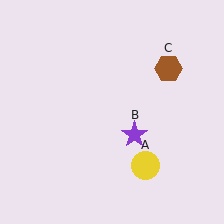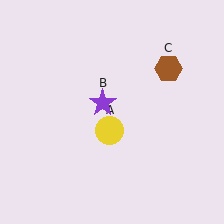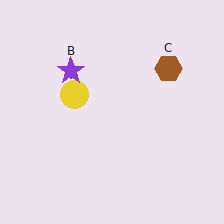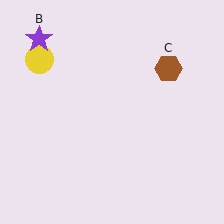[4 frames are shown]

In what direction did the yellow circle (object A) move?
The yellow circle (object A) moved up and to the left.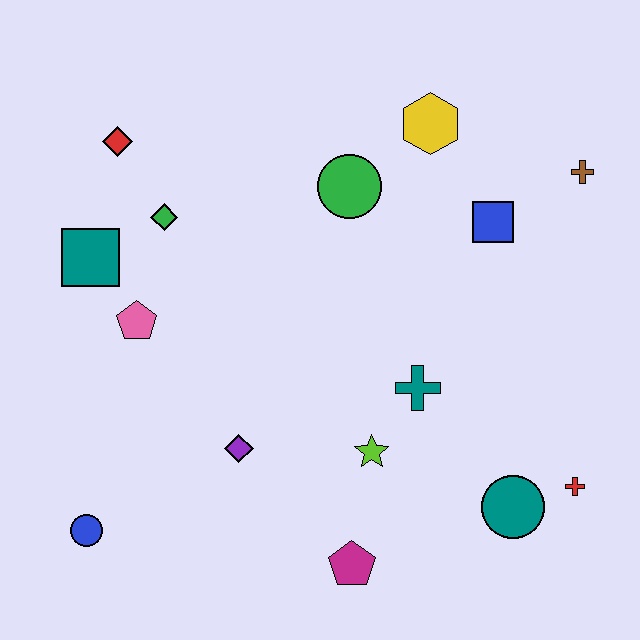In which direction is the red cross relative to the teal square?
The red cross is to the right of the teal square.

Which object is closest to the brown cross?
The blue square is closest to the brown cross.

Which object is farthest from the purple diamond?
The brown cross is farthest from the purple diamond.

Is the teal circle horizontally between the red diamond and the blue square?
No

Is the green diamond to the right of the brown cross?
No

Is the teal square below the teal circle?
No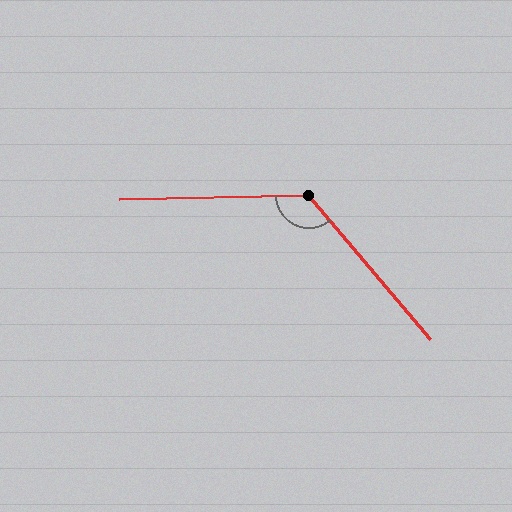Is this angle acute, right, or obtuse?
It is obtuse.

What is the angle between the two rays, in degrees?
Approximately 129 degrees.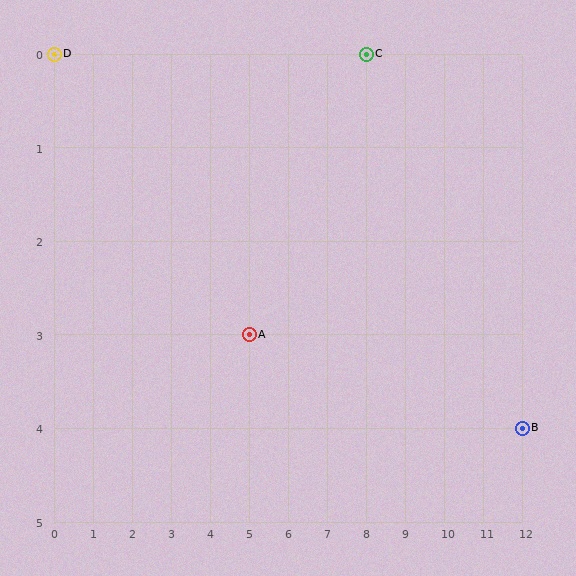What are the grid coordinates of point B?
Point B is at grid coordinates (12, 4).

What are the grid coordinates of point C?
Point C is at grid coordinates (8, 0).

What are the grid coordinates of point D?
Point D is at grid coordinates (0, 0).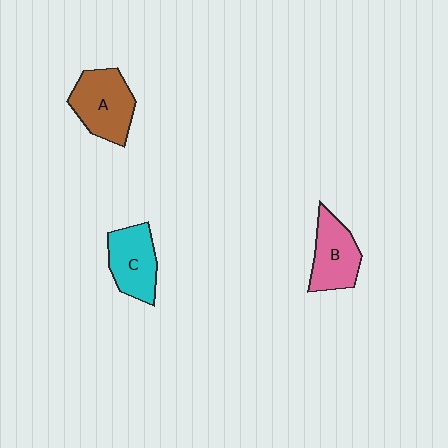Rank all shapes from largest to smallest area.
From largest to smallest: A (brown), C (cyan), B (pink).